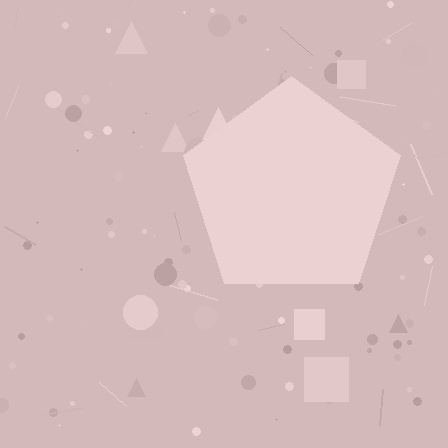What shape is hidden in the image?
A pentagon is hidden in the image.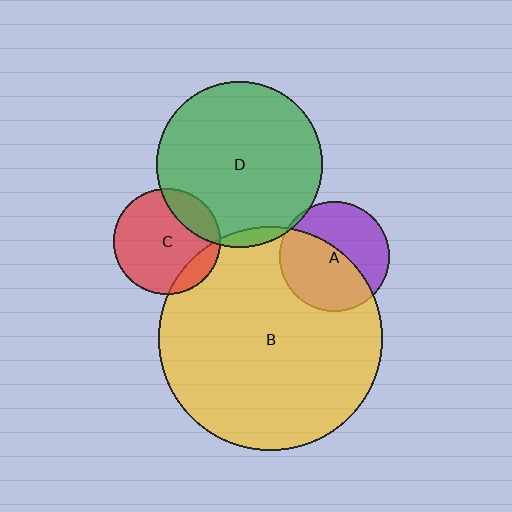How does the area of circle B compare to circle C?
Approximately 4.4 times.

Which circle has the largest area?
Circle B (yellow).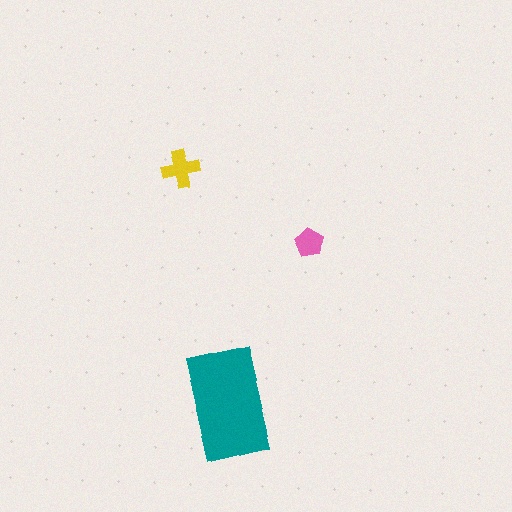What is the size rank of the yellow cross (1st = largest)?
2nd.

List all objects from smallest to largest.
The pink pentagon, the yellow cross, the teal rectangle.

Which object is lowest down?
The teal rectangle is bottommost.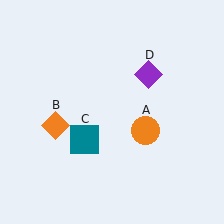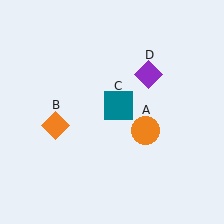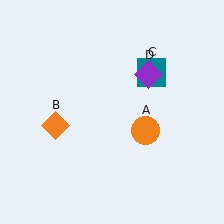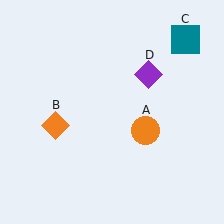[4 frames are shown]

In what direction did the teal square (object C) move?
The teal square (object C) moved up and to the right.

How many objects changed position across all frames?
1 object changed position: teal square (object C).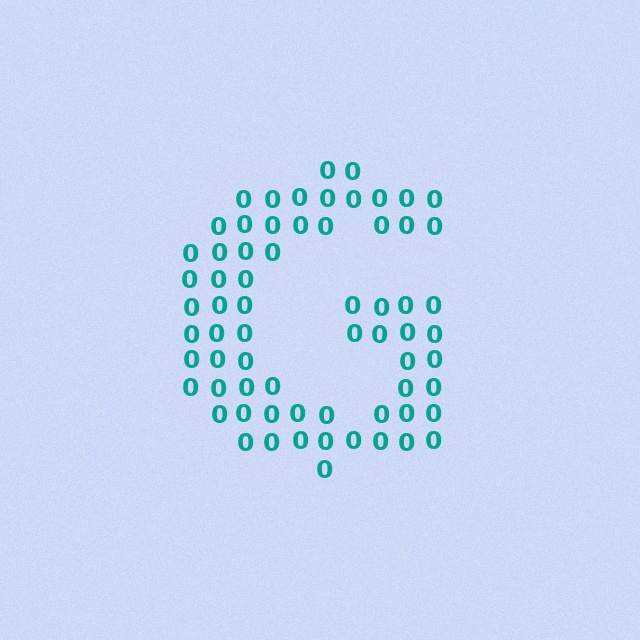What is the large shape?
The large shape is the letter G.